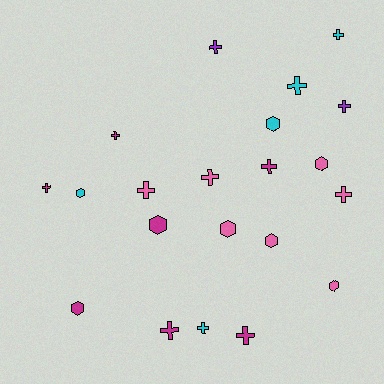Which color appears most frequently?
Pink, with 7 objects.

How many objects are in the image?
There are 21 objects.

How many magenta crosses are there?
There are 5 magenta crosses.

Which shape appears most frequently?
Cross, with 13 objects.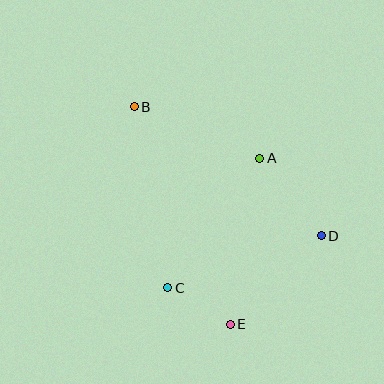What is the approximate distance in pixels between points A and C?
The distance between A and C is approximately 159 pixels.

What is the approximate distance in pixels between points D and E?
The distance between D and E is approximately 127 pixels.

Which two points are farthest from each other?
Points B and E are farthest from each other.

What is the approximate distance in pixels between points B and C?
The distance between B and C is approximately 184 pixels.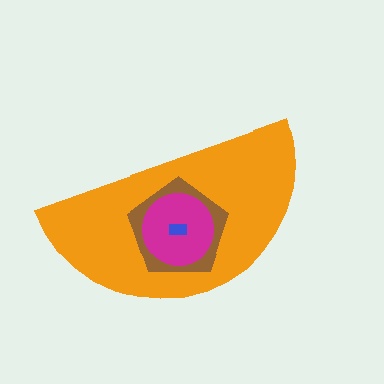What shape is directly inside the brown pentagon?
The magenta circle.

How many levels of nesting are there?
4.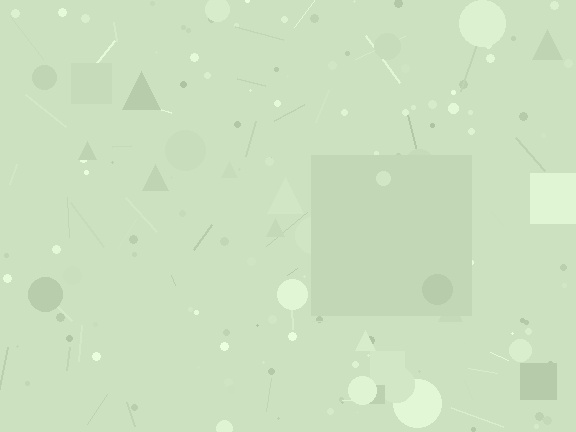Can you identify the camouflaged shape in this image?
The camouflaged shape is a square.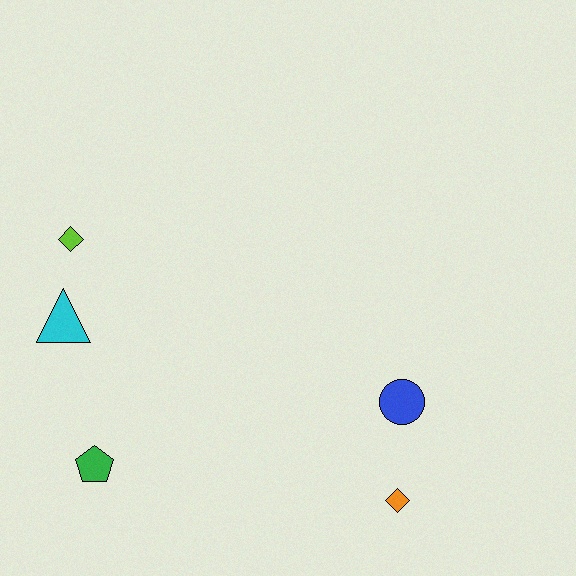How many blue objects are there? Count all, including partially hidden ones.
There is 1 blue object.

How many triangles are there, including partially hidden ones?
There is 1 triangle.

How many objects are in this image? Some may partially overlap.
There are 5 objects.